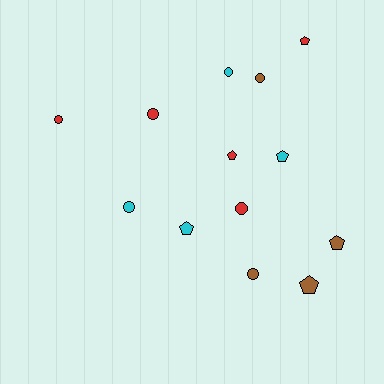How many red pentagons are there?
There are 2 red pentagons.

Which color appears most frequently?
Red, with 5 objects.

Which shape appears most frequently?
Circle, with 7 objects.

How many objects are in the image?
There are 13 objects.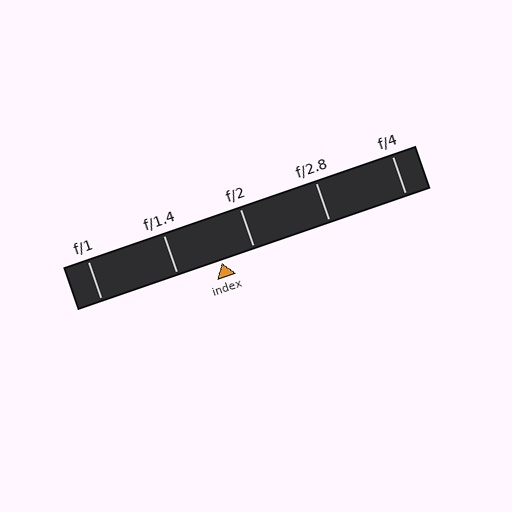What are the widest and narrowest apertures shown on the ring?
The widest aperture shown is f/1 and the narrowest is f/4.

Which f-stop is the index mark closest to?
The index mark is closest to f/2.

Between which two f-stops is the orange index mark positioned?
The index mark is between f/1.4 and f/2.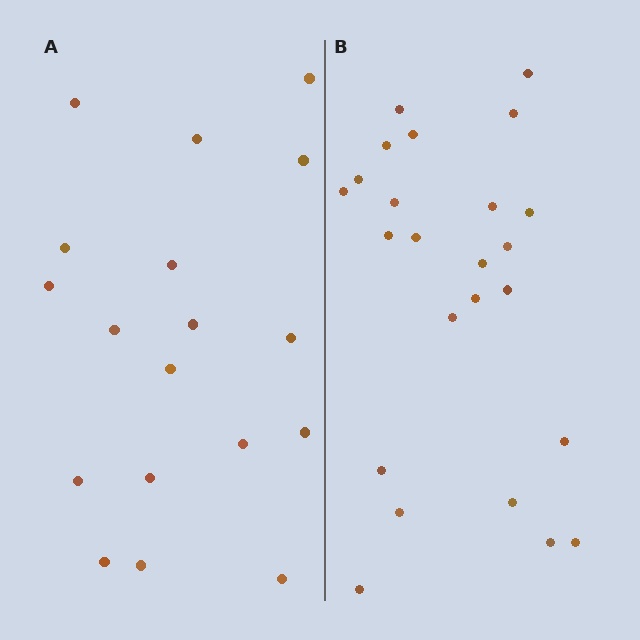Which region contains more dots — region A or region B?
Region B (the right region) has more dots.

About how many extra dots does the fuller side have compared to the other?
Region B has about 6 more dots than region A.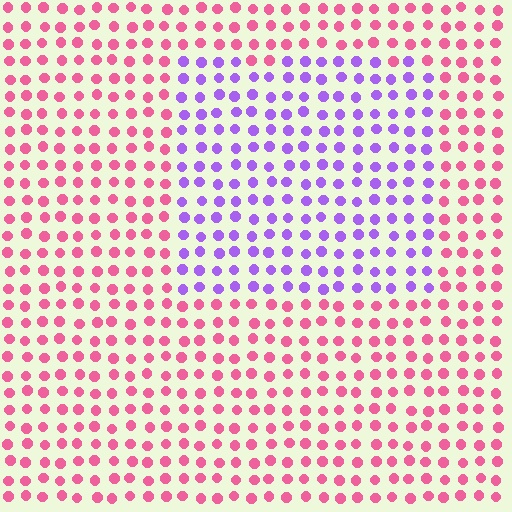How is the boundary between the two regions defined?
The boundary is defined purely by a slight shift in hue (about 65 degrees). Spacing, size, and orientation are identical on both sides.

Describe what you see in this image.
The image is filled with small pink elements in a uniform arrangement. A rectangle-shaped region is visible where the elements are tinted to a slightly different hue, forming a subtle color boundary.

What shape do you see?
I see a rectangle.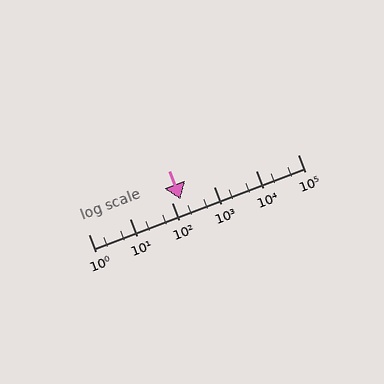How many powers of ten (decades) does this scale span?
The scale spans 5 decades, from 1 to 100000.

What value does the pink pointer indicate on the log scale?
The pointer indicates approximately 160.